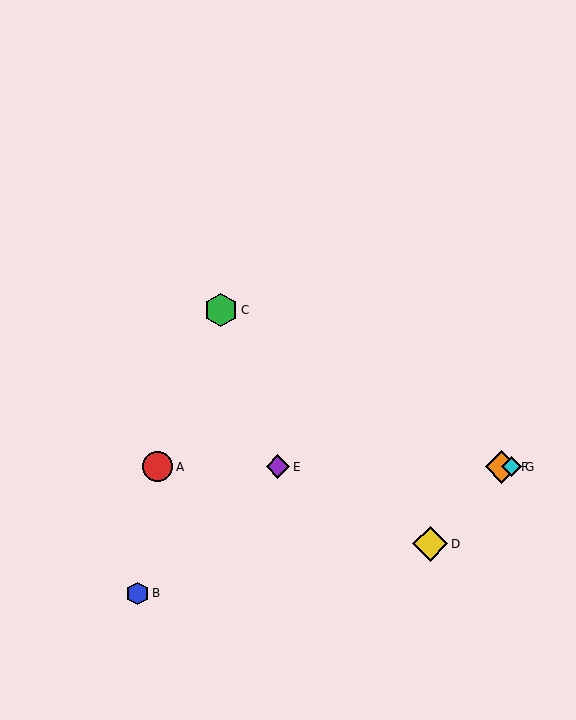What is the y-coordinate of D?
Object D is at y≈544.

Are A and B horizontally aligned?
No, A is at y≈467 and B is at y≈593.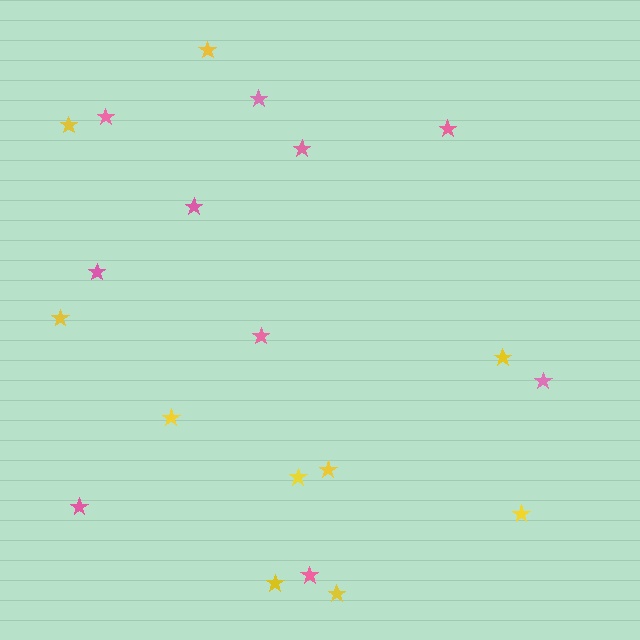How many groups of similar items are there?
There are 2 groups: one group of pink stars (10) and one group of yellow stars (10).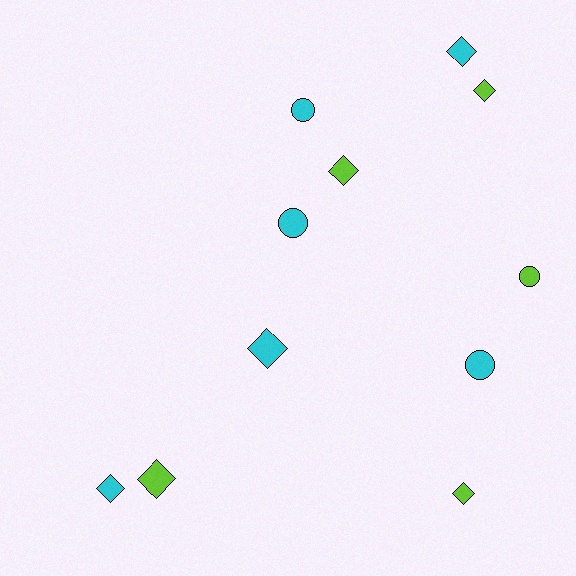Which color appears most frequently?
Cyan, with 6 objects.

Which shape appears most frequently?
Diamond, with 7 objects.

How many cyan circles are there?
There are 3 cyan circles.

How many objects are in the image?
There are 11 objects.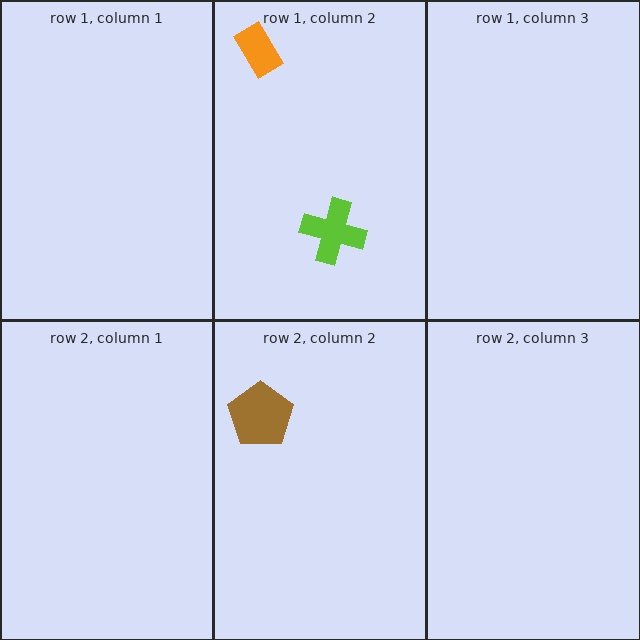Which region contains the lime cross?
The row 1, column 2 region.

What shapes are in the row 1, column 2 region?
The lime cross, the orange rectangle.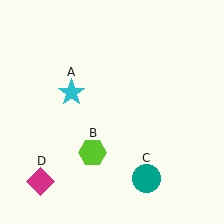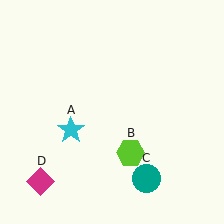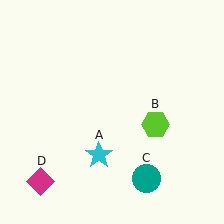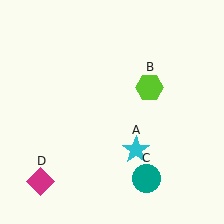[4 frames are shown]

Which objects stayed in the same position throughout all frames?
Teal circle (object C) and magenta diamond (object D) remained stationary.